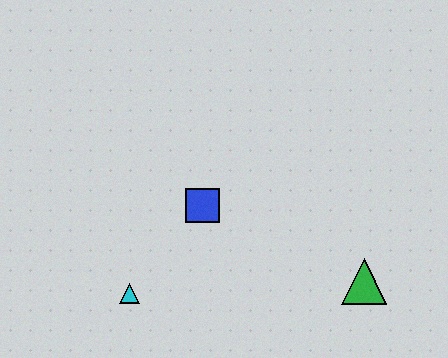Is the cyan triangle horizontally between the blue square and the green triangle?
No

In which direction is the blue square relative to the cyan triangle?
The blue square is above the cyan triangle.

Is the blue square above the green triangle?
Yes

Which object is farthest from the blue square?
The green triangle is farthest from the blue square.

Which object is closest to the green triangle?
The blue square is closest to the green triangle.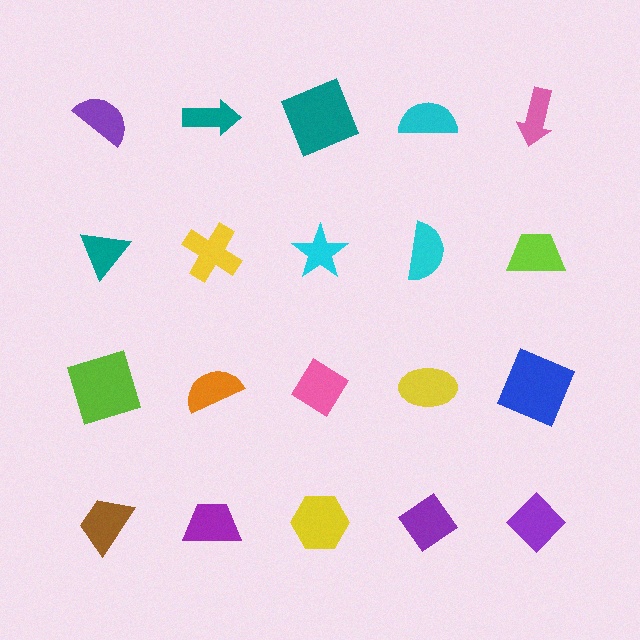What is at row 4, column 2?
A purple trapezoid.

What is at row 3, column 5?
A blue square.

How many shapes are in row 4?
5 shapes.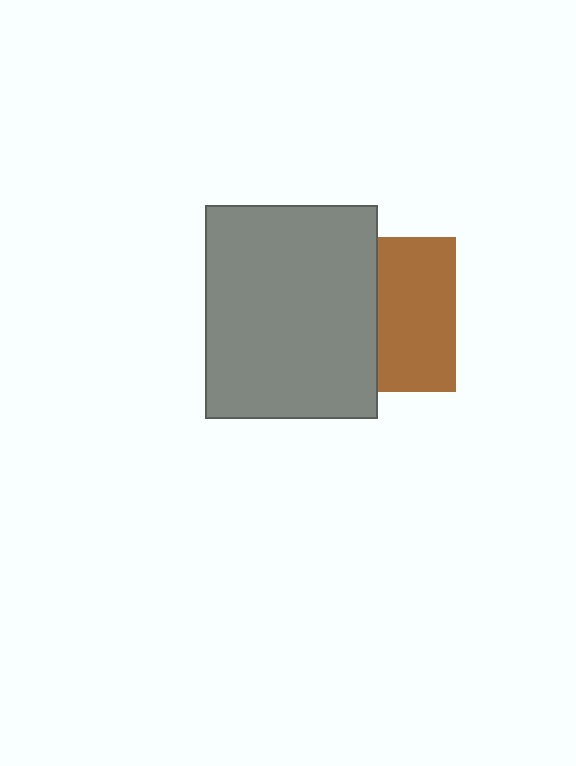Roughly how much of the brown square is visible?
About half of it is visible (roughly 51%).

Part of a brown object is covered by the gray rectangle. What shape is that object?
It is a square.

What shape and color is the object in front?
The object in front is a gray rectangle.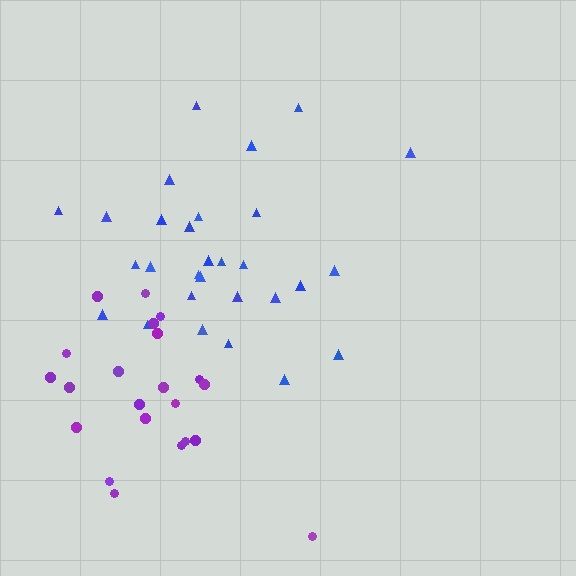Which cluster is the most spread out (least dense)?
Blue.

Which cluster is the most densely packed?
Purple.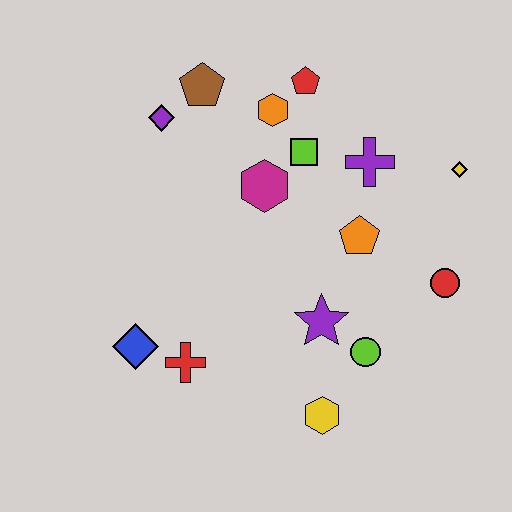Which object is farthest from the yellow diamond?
The blue diamond is farthest from the yellow diamond.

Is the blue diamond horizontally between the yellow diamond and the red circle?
No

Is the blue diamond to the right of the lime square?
No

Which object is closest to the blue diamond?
The red cross is closest to the blue diamond.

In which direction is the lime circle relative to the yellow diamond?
The lime circle is below the yellow diamond.